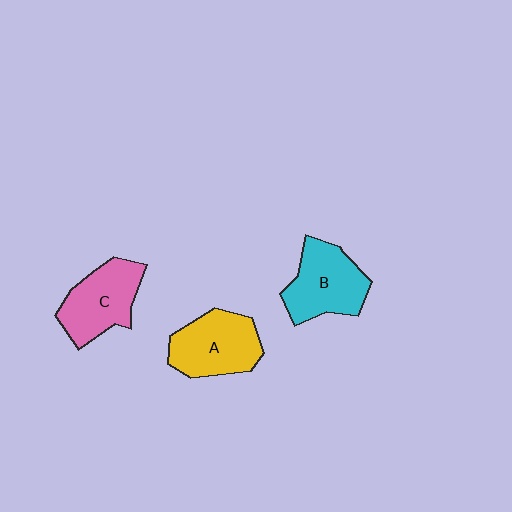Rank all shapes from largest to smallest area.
From largest to smallest: B (cyan), A (yellow), C (pink).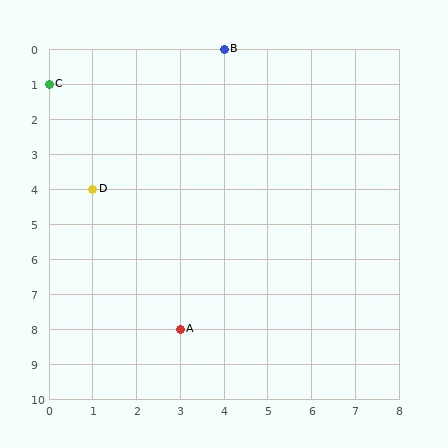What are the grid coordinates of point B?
Point B is at grid coordinates (4, 0).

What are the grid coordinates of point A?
Point A is at grid coordinates (3, 8).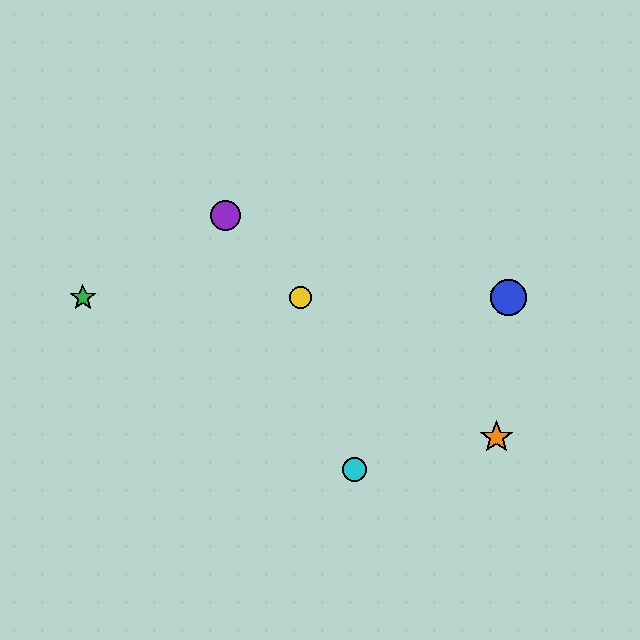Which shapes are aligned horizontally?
The red star, the blue circle, the green star, the yellow circle are aligned horizontally.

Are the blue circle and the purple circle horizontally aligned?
No, the blue circle is at y≈297 and the purple circle is at y≈216.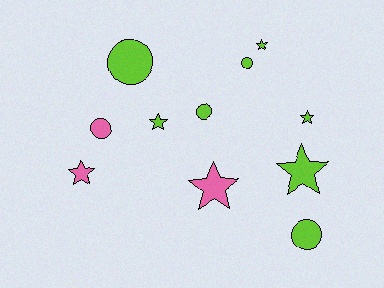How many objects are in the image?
There are 11 objects.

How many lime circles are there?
There are 4 lime circles.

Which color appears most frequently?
Lime, with 8 objects.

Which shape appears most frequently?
Star, with 6 objects.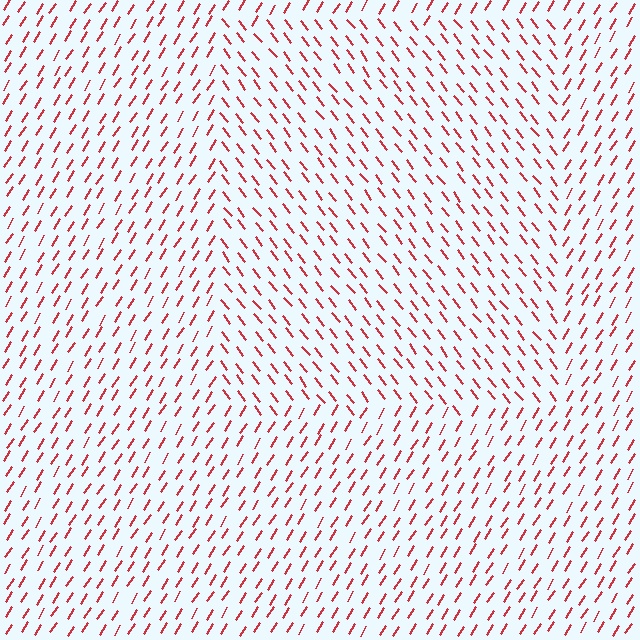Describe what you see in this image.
The image is filled with small red line segments. A rectangle region in the image has lines oriented differently from the surrounding lines, creating a visible texture boundary.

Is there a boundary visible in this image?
Yes, there is a texture boundary formed by a change in line orientation.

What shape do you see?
I see a rectangle.